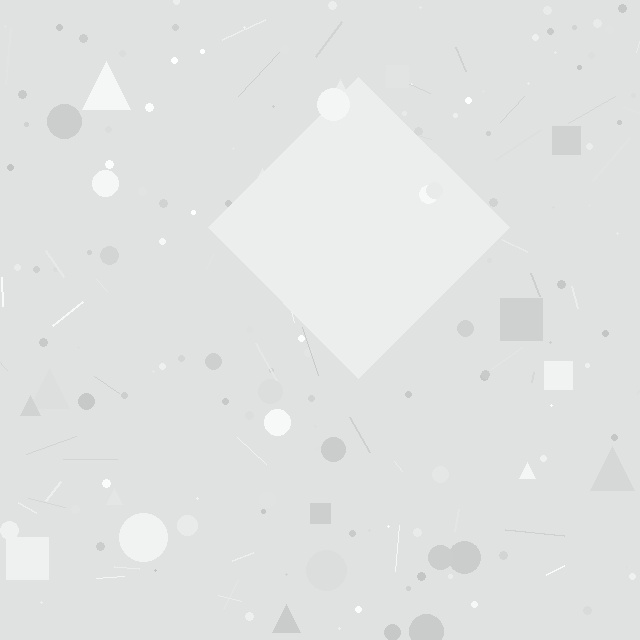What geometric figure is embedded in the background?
A diamond is embedded in the background.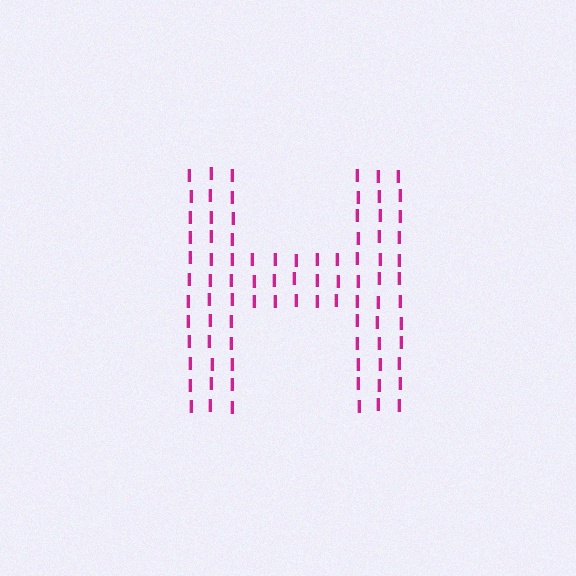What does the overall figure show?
The overall figure shows the letter H.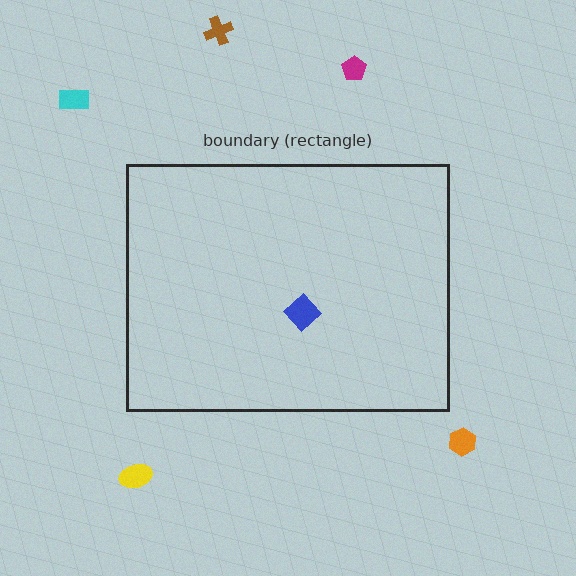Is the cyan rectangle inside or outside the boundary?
Outside.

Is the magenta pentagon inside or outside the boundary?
Outside.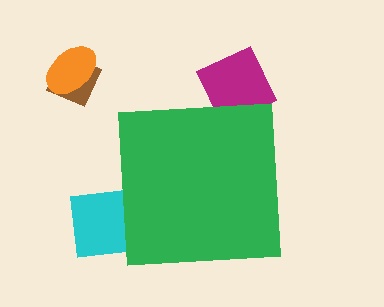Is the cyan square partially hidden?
Yes, the cyan square is partially hidden behind the green square.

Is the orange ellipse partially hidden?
No, the orange ellipse is fully visible.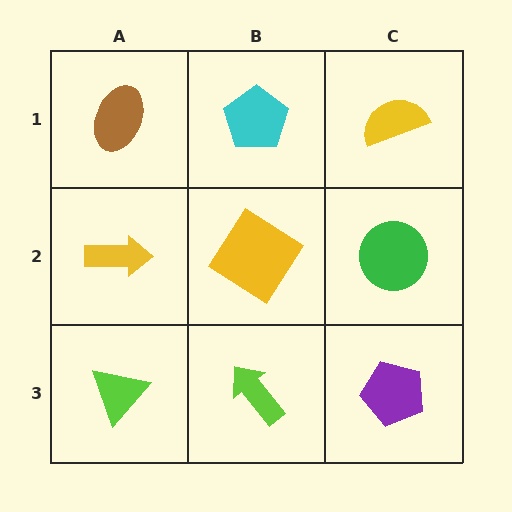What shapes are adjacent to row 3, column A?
A yellow arrow (row 2, column A), a lime arrow (row 3, column B).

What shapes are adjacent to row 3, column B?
A yellow diamond (row 2, column B), a lime triangle (row 3, column A), a purple pentagon (row 3, column C).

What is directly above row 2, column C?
A yellow semicircle.